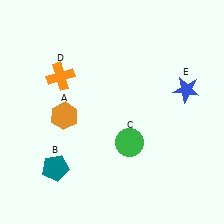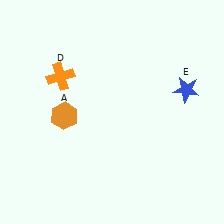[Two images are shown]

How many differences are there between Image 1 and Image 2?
There are 2 differences between the two images.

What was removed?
The teal pentagon (B), the green circle (C) were removed in Image 2.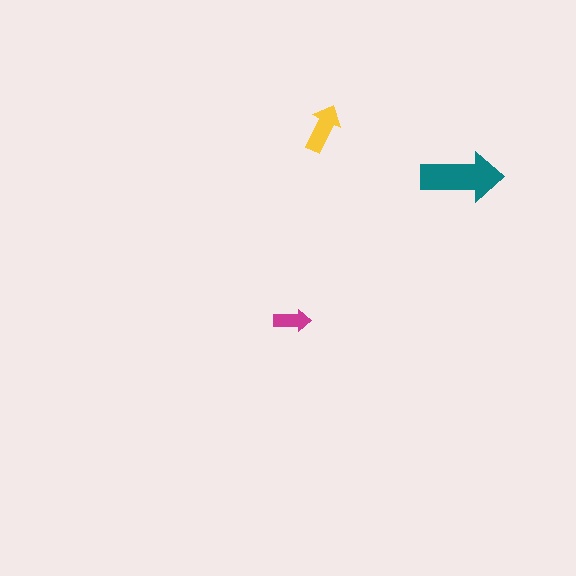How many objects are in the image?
There are 3 objects in the image.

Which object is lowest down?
The magenta arrow is bottommost.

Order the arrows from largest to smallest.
the teal one, the yellow one, the magenta one.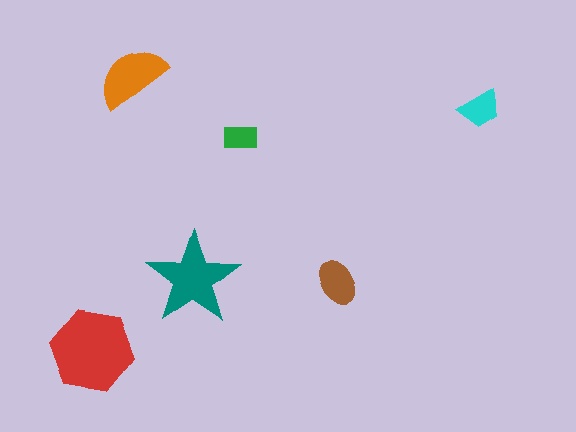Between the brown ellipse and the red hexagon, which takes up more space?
The red hexagon.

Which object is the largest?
The red hexagon.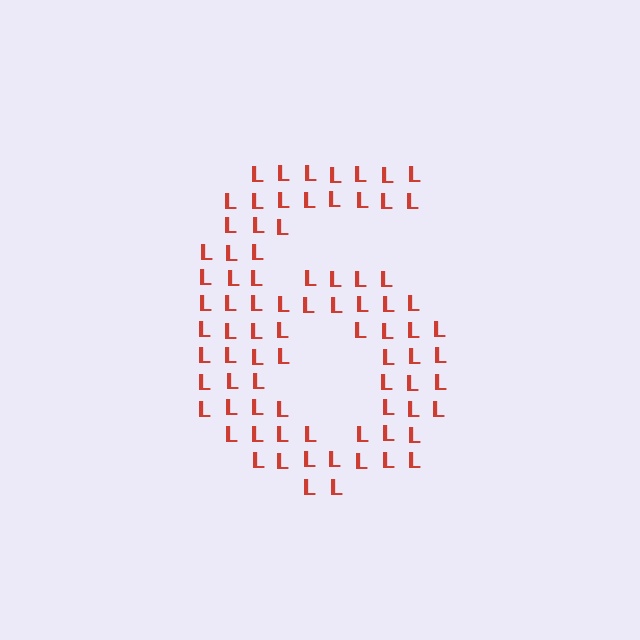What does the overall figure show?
The overall figure shows the digit 6.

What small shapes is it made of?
It is made of small letter L's.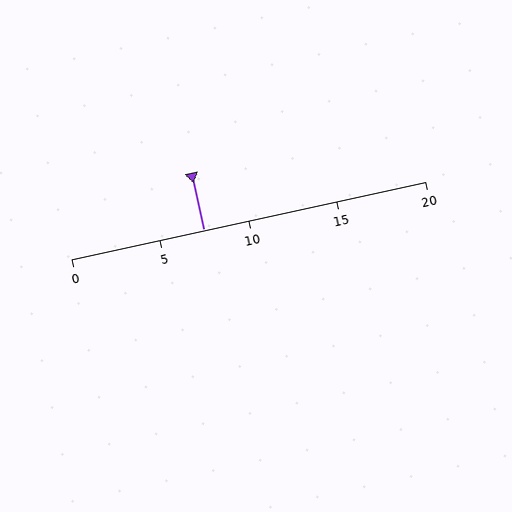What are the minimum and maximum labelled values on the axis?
The axis runs from 0 to 20.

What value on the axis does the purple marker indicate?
The marker indicates approximately 7.5.